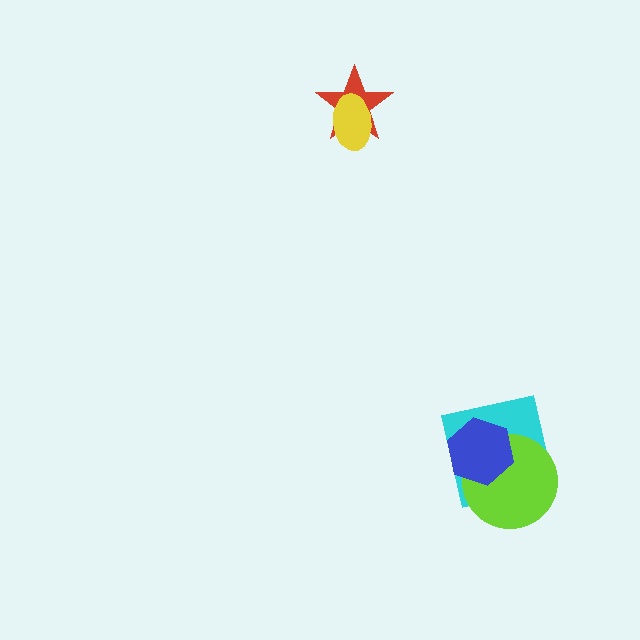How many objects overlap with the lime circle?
2 objects overlap with the lime circle.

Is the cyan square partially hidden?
Yes, it is partially covered by another shape.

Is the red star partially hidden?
Yes, it is partially covered by another shape.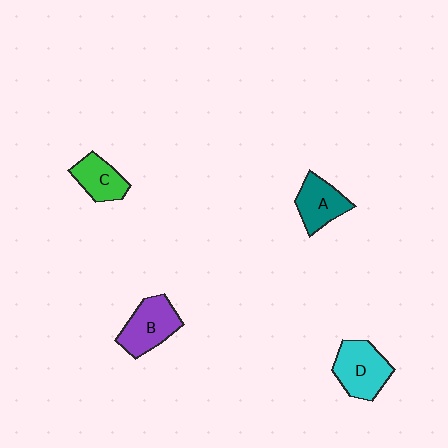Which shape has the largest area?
Shape D (cyan).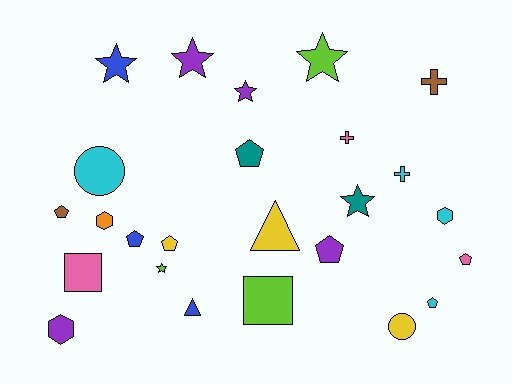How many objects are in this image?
There are 25 objects.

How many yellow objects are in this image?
There are 3 yellow objects.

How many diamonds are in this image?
There are no diamonds.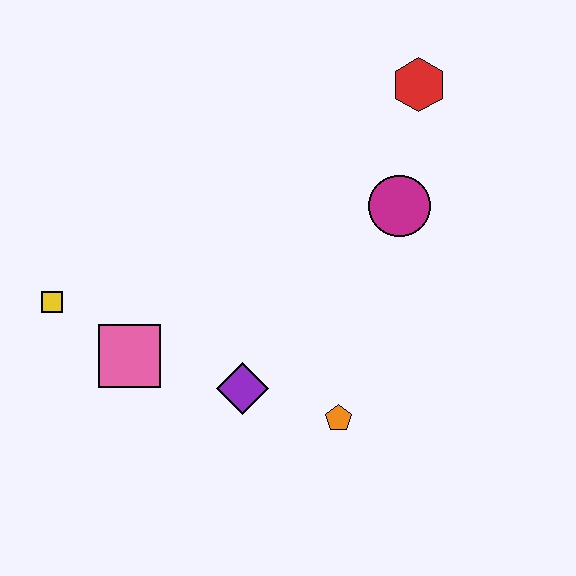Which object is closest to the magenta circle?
The red hexagon is closest to the magenta circle.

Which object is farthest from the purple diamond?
The red hexagon is farthest from the purple diamond.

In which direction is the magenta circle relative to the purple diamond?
The magenta circle is above the purple diamond.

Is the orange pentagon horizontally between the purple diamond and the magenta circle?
Yes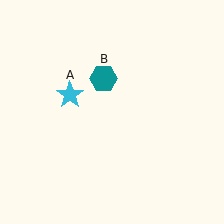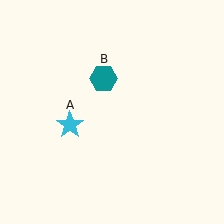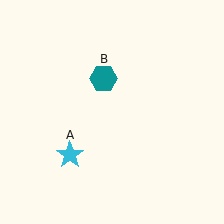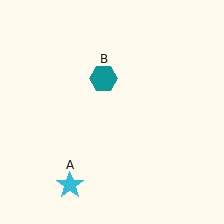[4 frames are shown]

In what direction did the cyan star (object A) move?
The cyan star (object A) moved down.